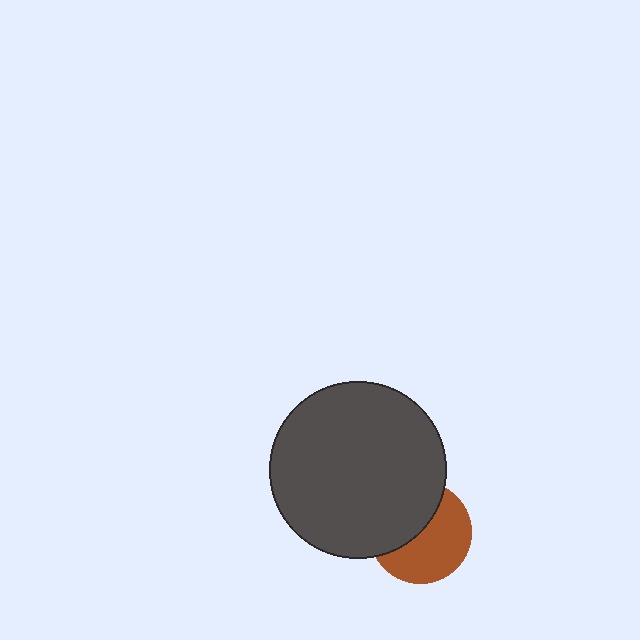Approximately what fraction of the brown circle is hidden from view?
Roughly 45% of the brown circle is hidden behind the dark gray circle.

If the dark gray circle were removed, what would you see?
You would see the complete brown circle.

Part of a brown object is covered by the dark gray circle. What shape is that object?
It is a circle.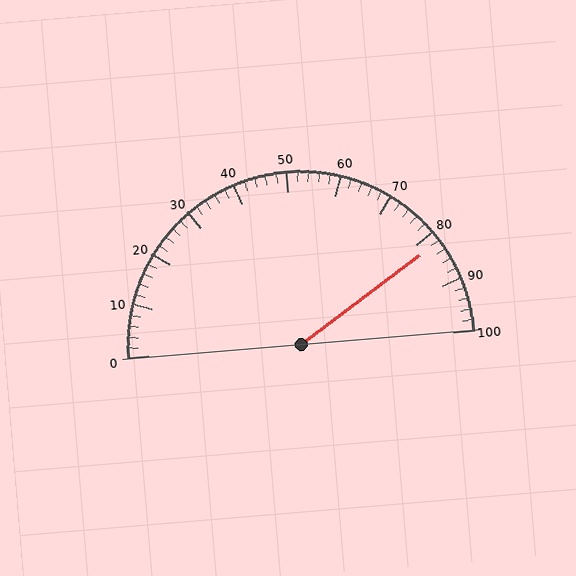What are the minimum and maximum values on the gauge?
The gauge ranges from 0 to 100.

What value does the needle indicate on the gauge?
The needle indicates approximately 82.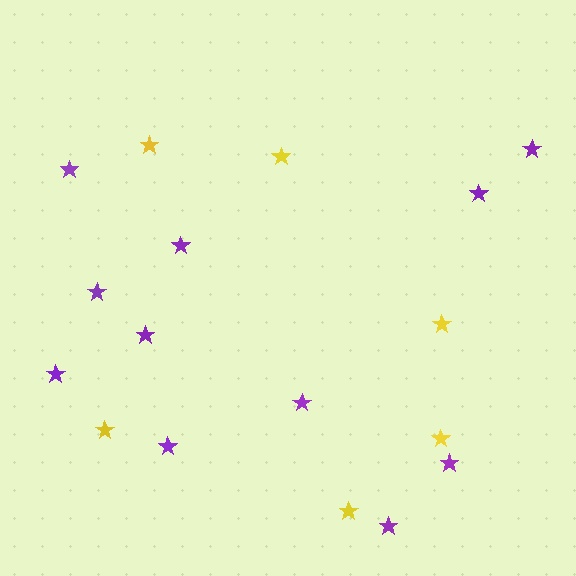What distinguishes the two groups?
There are 2 groups: one group of purple stars (11) and one group of yellow stars (6).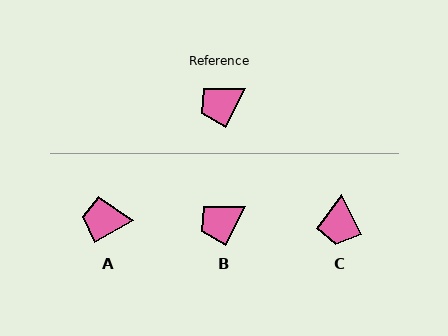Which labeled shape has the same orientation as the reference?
B.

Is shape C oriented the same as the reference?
No, it is off by about 54 degrees.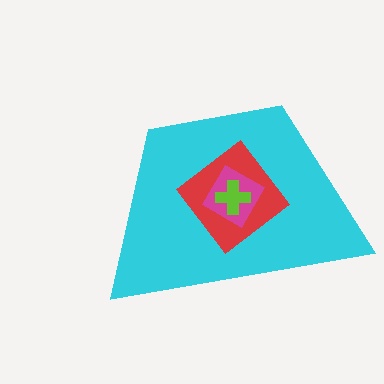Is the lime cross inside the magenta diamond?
Yes.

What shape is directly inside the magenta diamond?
The lime cross.